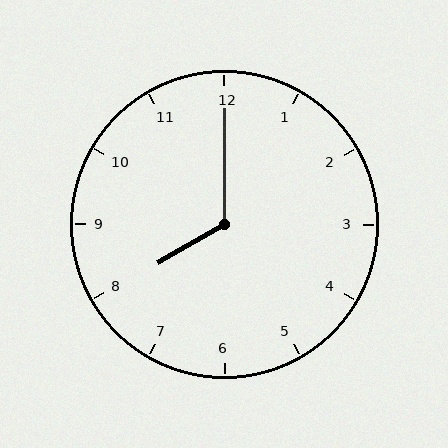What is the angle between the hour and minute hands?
Approximately 120 degrees.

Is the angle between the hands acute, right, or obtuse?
It is obtuse.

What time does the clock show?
8:00.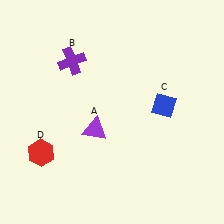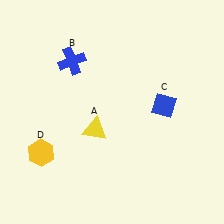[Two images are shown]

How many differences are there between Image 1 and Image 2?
There are 3 differences between the two images.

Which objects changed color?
A changed from purple to yellow. B changed from purple to blue. D changed from red to yellow.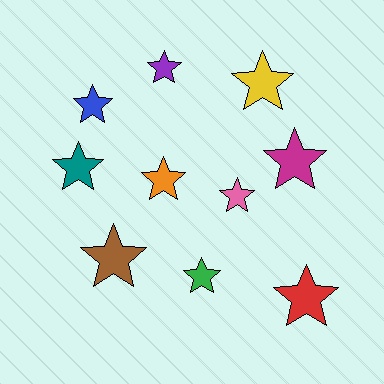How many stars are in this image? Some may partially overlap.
There are 10 stars.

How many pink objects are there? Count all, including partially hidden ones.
There is 1 pink object.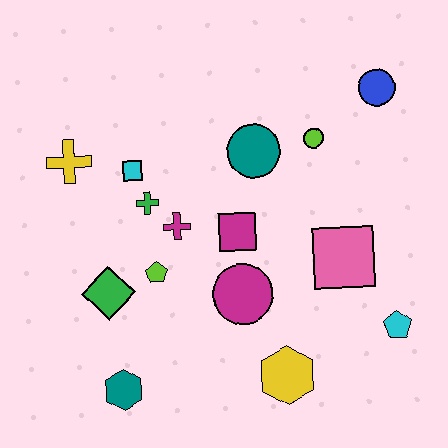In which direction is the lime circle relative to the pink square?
The lime circle is above the pink square.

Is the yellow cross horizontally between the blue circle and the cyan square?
No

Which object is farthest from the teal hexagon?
The blue circle is farthest from the teal hexagon.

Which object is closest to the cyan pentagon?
The pink square is closest to the cyan pentagon.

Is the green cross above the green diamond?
Yes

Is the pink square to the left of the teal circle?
No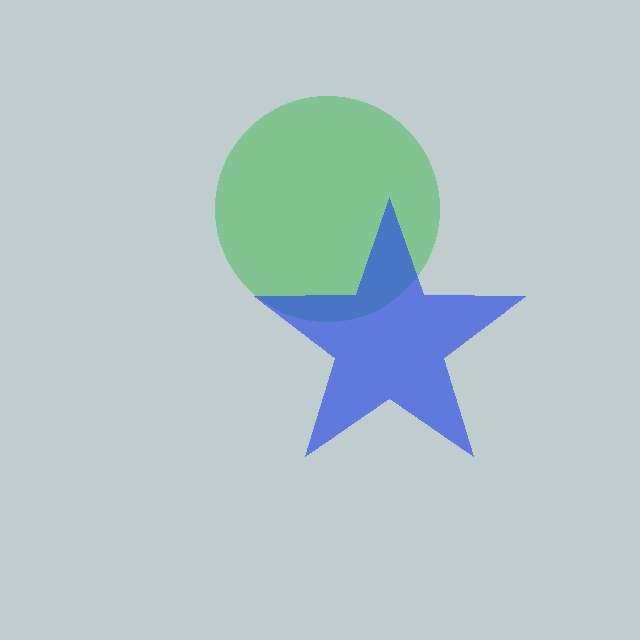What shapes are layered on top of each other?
The layered shapes are: a green circle, a blue star.